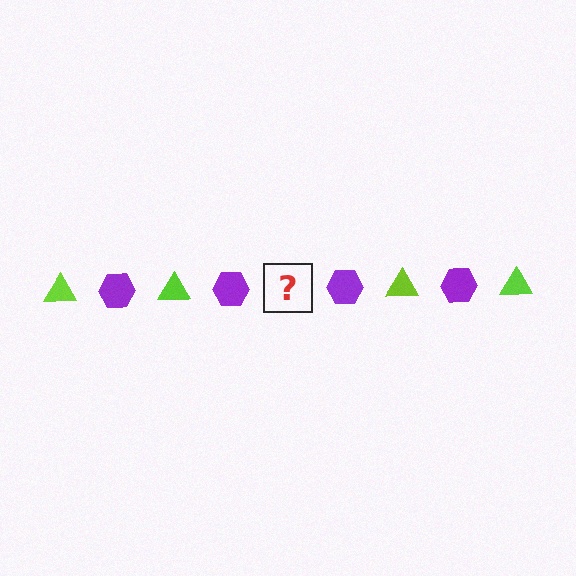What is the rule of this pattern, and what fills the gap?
The rule is that the pattern alternates between lime triangle and purple hexagon. The gap should be filled with a lime triangle.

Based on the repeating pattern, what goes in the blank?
The blank should be a lime triangle.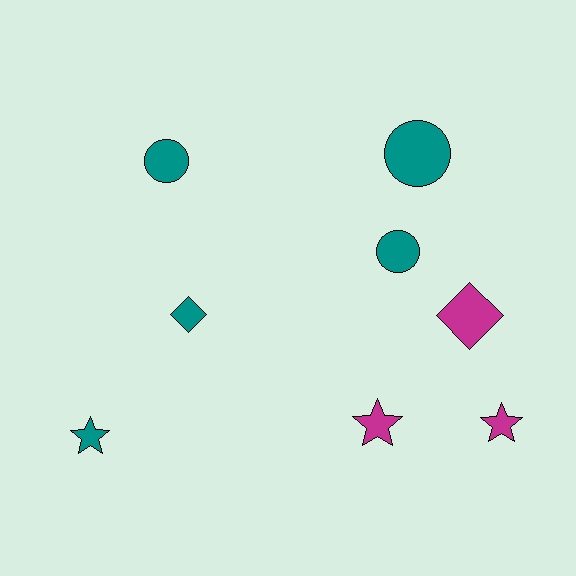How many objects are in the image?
There are 8 objects.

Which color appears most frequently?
Teal, with 5 objects.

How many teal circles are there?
There are 3 teal circles.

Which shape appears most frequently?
Star, with 3 objects.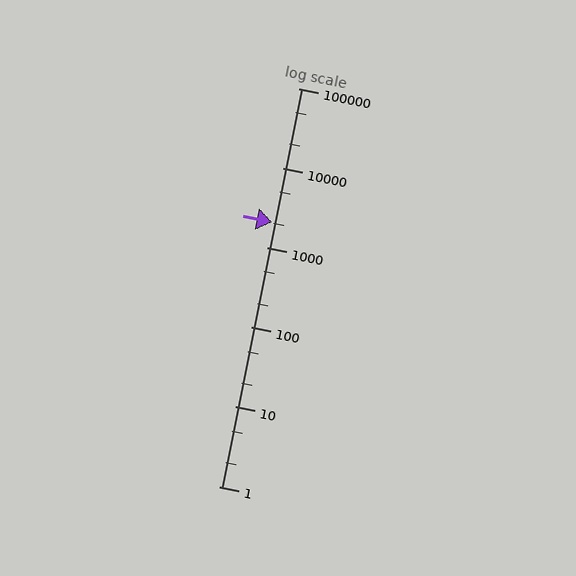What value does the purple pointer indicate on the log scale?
The pointer indicates approximately 2100.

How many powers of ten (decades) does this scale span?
The scale spans 5 decades, from 1 to 100000.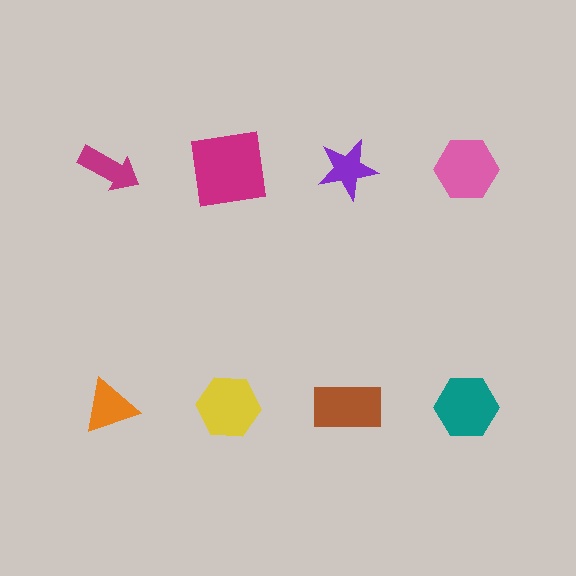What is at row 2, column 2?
A yellow hexagon.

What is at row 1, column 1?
A magenta arrow.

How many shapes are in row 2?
4 shapes.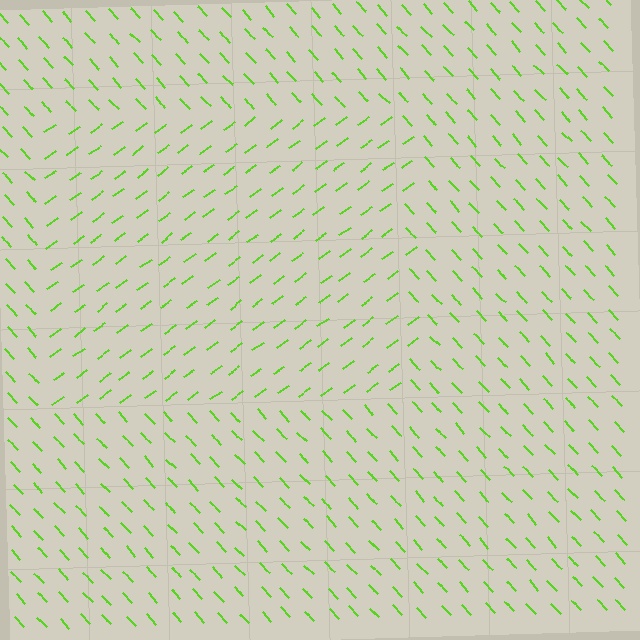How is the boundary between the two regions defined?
The boundary is defined purely by a change in line orientation (approximately 83 degrees difference). All lines are the same color and thickness.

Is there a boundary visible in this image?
Yes, there is a texture boundary formed by a change in line orientation.